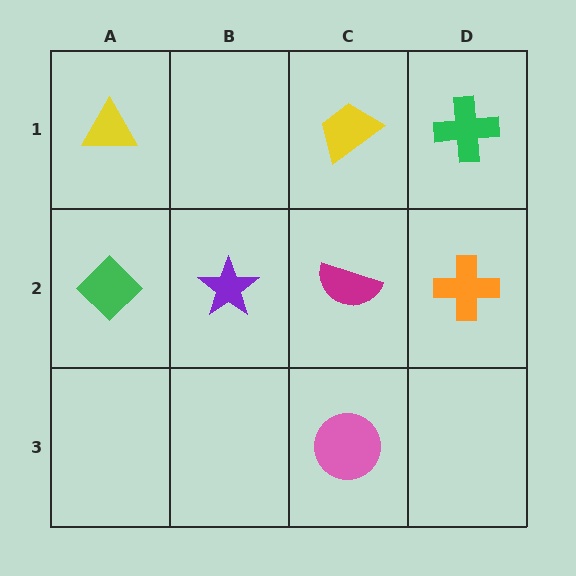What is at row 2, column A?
A green diamond.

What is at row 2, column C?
A magenta semicircle.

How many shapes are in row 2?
4 shapes.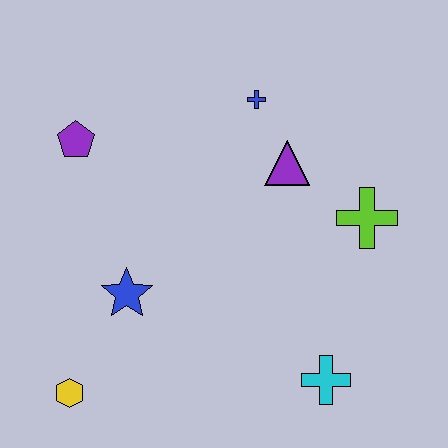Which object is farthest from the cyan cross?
The purple pentagon is farthest from the cyan cross.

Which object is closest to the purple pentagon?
The blue star is closest to the purple pentagon.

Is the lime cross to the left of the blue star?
No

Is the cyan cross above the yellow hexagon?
Yes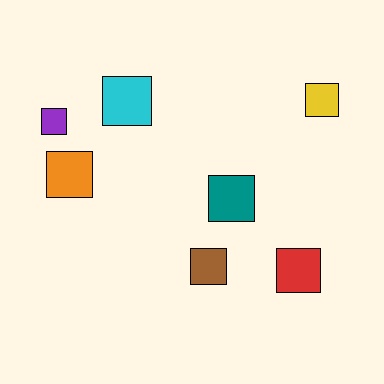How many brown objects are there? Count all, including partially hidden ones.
There is 1 brown object.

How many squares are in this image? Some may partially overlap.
There are 7 squares.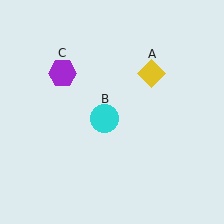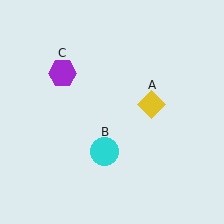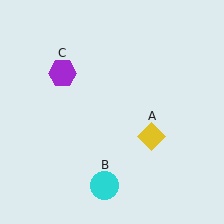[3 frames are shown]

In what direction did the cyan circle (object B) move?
The cyan circle (object B) moved down.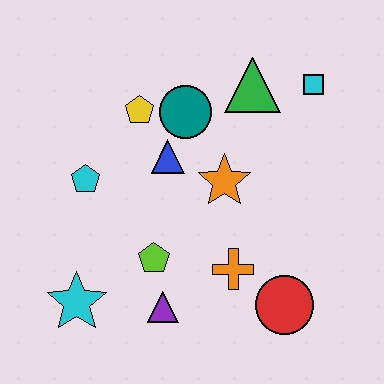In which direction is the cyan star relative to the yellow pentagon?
The cyan star is below the yellow pentagon.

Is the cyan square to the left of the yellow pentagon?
No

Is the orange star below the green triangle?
Yes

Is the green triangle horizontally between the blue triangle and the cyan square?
Yes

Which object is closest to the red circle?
The orange cross is closest to the red circle.